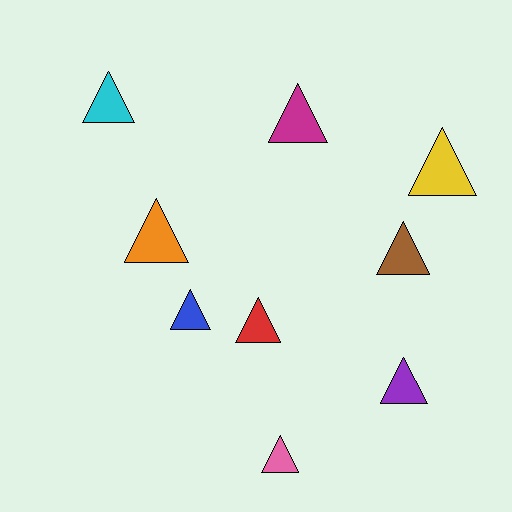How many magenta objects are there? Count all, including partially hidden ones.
There is 1 magenta object.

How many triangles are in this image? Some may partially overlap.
There are 9 triangles.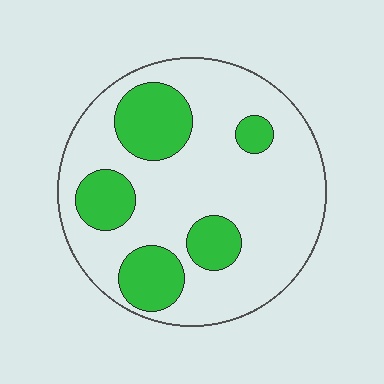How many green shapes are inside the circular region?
5.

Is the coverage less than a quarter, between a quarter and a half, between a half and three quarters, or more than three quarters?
Between a quarter and a half.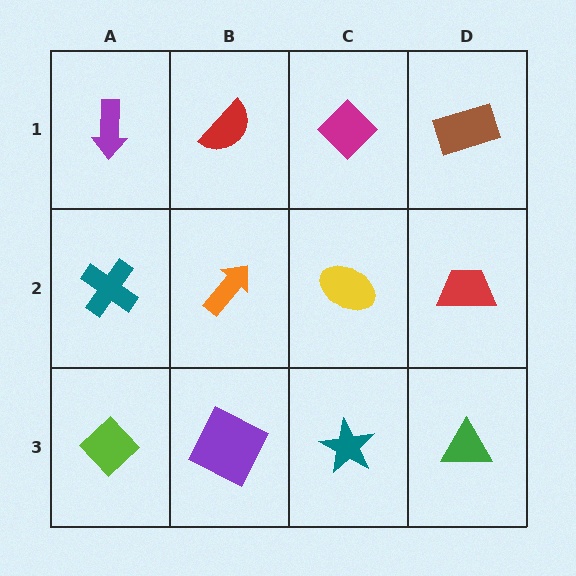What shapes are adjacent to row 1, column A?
A teal cross (row 2, column A), a red semicircle (row 1, column B).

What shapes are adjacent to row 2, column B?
A red semicircle (row 1, column B), a purple square (row 3, column B), a teal cross (row 2, column A), a yellow ellipse (row 2, column C).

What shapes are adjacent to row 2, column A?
A purple arrow (row 1, column A), a lime diamond (row 3, column A), an orange arrow (row 2, column B).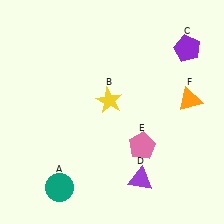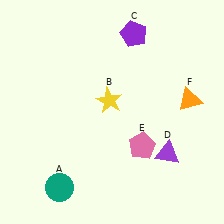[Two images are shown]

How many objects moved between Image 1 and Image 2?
2 objects moved between the two images.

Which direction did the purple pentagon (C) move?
The purple pentagon (C) moved left.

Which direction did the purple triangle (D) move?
The purple triangle (D) moved right.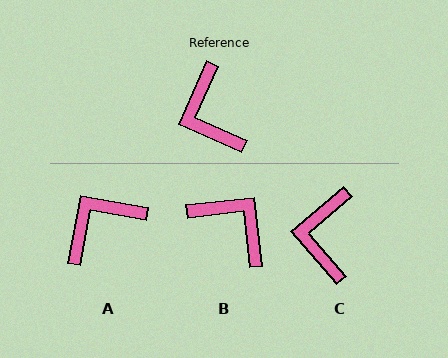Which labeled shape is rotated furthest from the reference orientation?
B, about 150 degrees away.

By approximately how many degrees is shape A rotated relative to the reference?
Approximately 77 degrees clockwise.